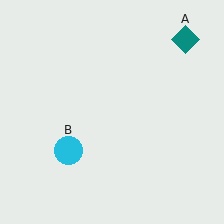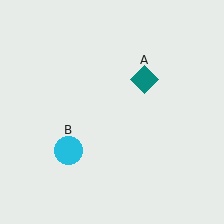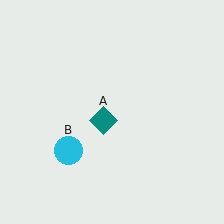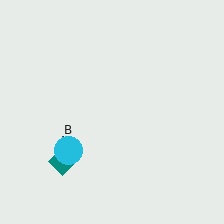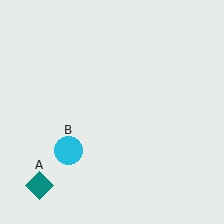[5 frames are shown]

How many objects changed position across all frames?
1 object changed position: teal diamond (object A).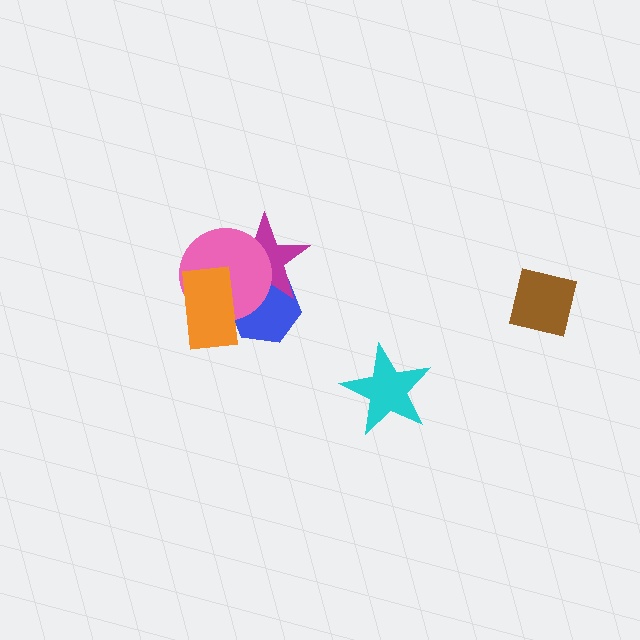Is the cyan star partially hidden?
No, no other shape covers it.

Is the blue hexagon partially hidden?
Yes, it is partially covered by another shape.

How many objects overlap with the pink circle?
3 objects overlap with the pink circle.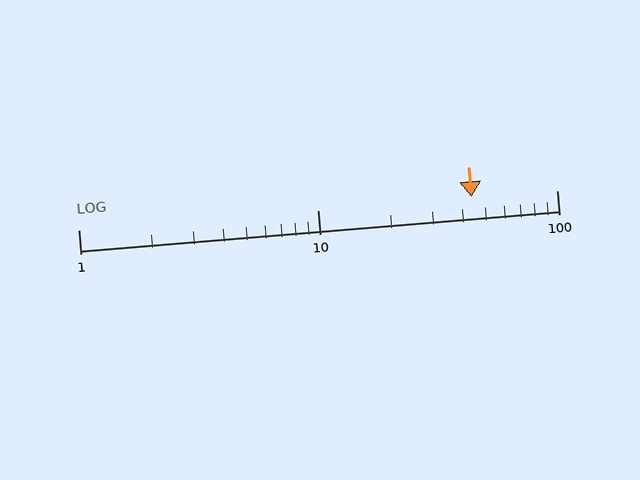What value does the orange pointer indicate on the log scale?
The pointer indicates approximately 44.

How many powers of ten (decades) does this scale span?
The scale spans 2 decades, from 1 to 100.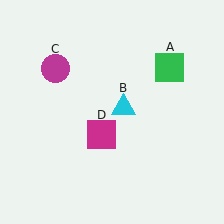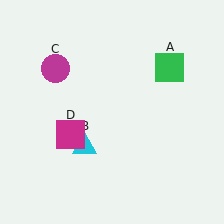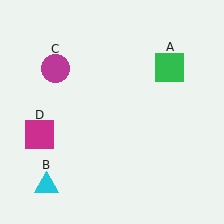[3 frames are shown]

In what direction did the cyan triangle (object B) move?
The cyan triangle (object B) moved down and to the left.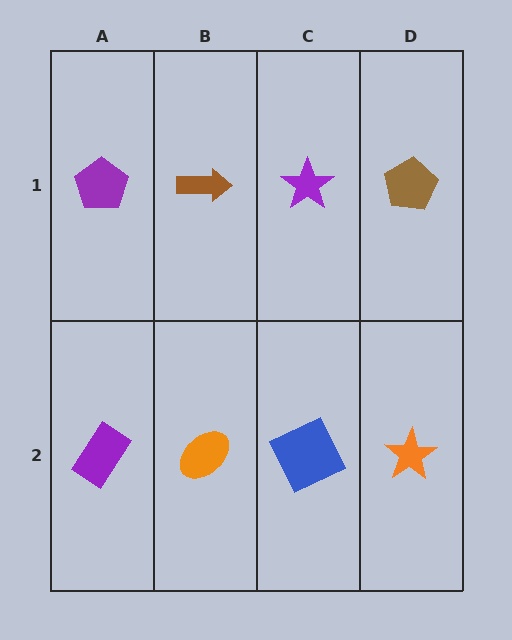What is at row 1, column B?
A brown arrow.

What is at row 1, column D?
A brown pentagon.